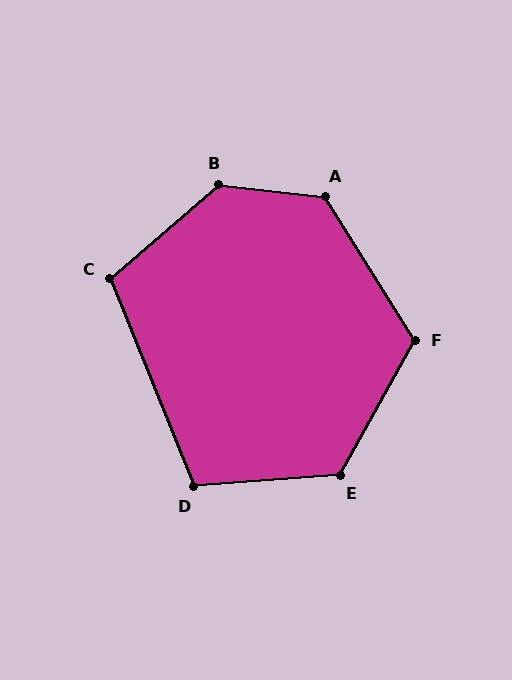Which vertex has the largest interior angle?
B, at approximately 134 degrees.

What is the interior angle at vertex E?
Approximately 123 degrees (obtuse).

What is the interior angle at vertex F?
Approximately 119 degrees (obtuse).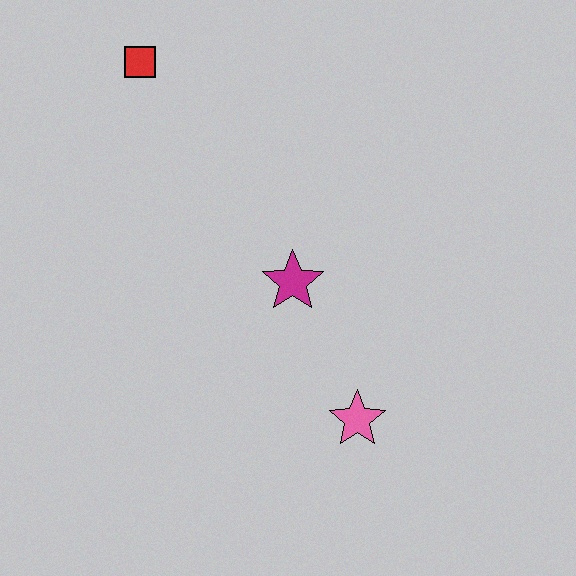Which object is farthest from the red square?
The pink star is farthest from the red square.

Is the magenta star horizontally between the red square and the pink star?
Yes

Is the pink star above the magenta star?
No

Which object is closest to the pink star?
The magenta star is closest to the pink star.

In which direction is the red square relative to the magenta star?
The red square is above the magenta star.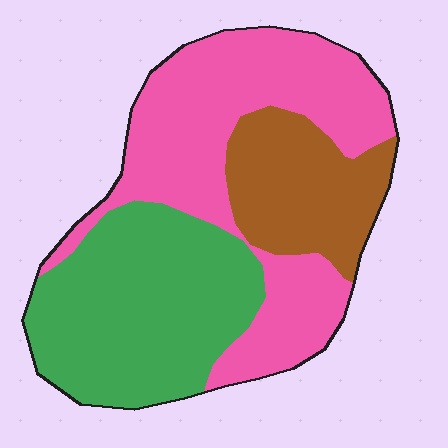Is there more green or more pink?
Pink.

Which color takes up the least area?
Brown, at roughly 20%.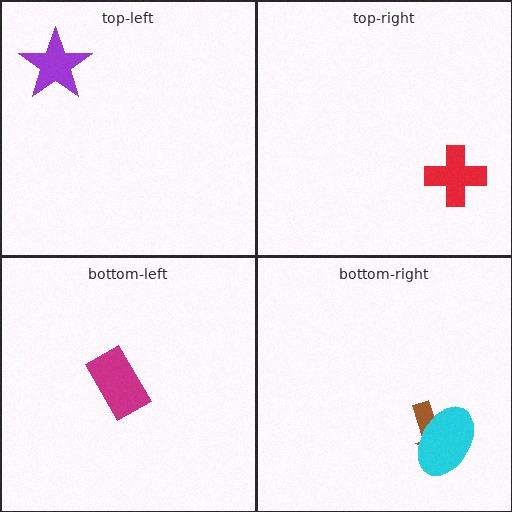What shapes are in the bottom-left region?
The magenta rectangle.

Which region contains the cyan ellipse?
The bottom-right region.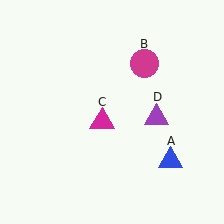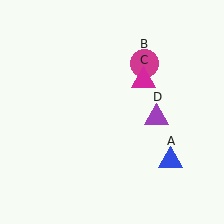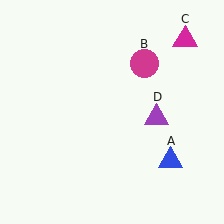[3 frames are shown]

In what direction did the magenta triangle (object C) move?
The magenta triangle (object C) moved up and to the right.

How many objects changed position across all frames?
1 object changed position: magenta triangle (object C).